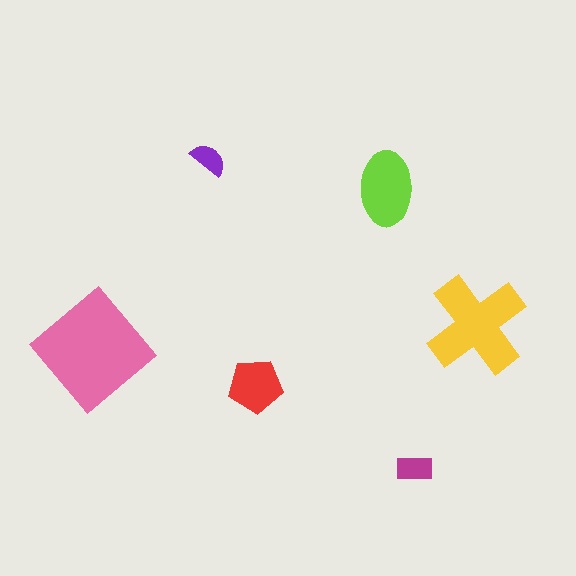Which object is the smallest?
The purple semicircle.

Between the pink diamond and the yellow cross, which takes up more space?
The pink diamond.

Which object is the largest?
The pink diamond.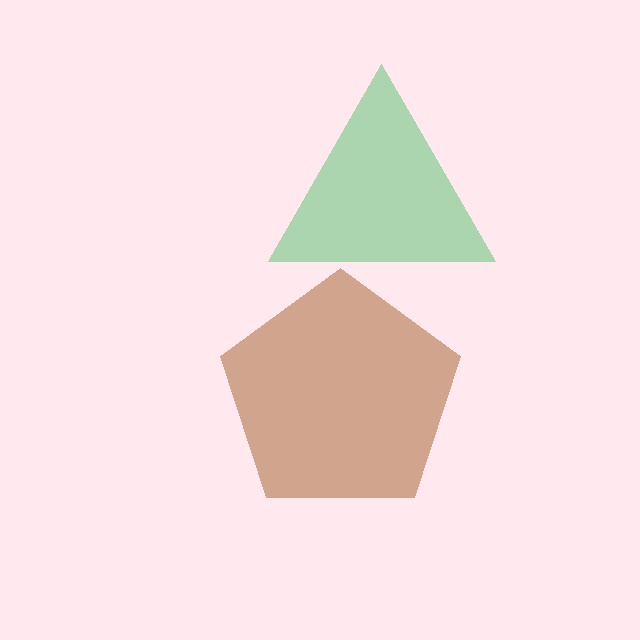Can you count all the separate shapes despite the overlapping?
Yes, there are 2 separate shapes.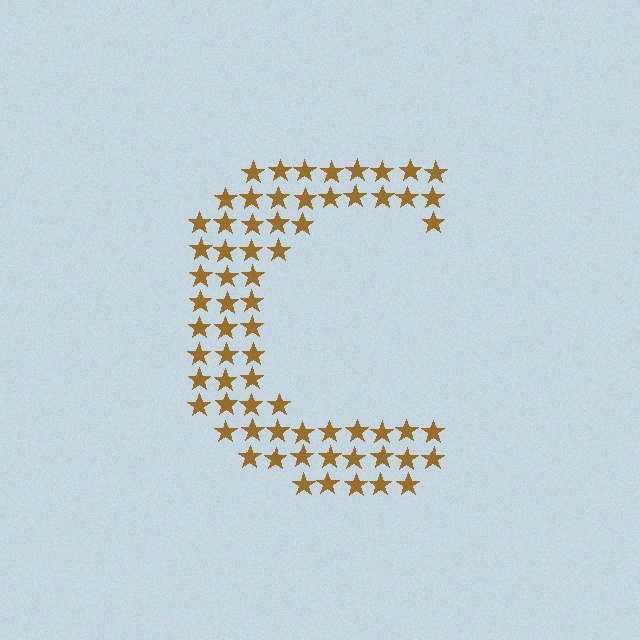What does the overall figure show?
The overall figure shows the letter C.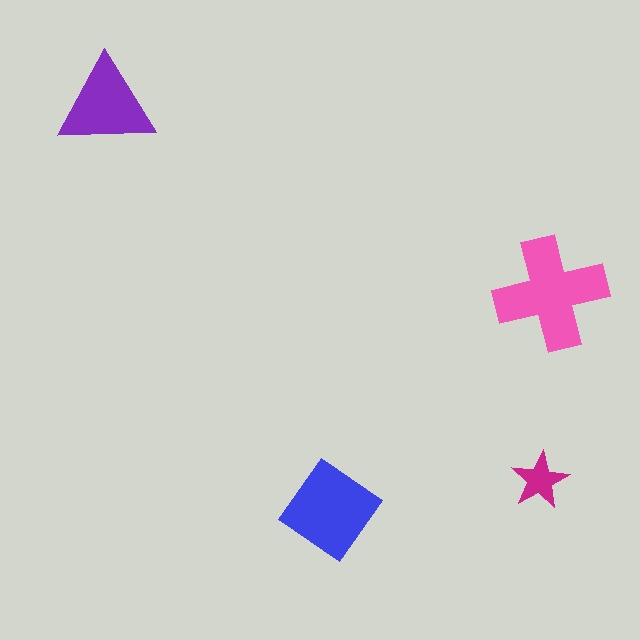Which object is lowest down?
The blue diamond is bottommost.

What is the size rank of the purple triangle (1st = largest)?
3rd.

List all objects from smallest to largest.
The magenta star, the purple triangle, the blue diamond, the pink cross.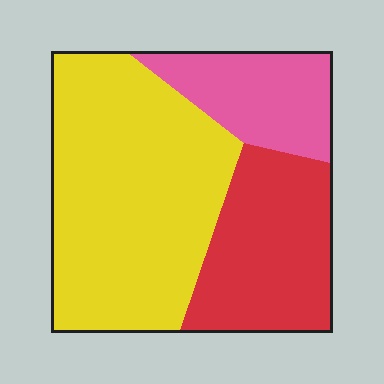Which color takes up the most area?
Yellow, at roughly 55%.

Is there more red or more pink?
Red.